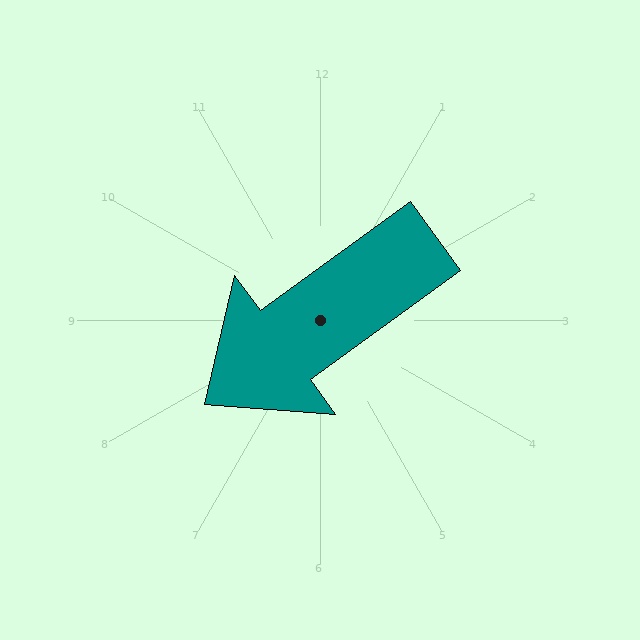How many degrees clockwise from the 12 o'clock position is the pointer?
Approximately 234 degrees.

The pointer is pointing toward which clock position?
Roughly 8 o'clock.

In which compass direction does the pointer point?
Southwest.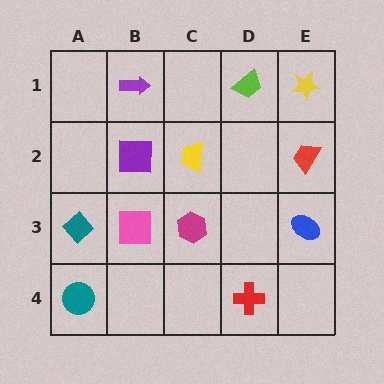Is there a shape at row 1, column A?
No, that cell is empty.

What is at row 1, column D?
A lime trapezoid.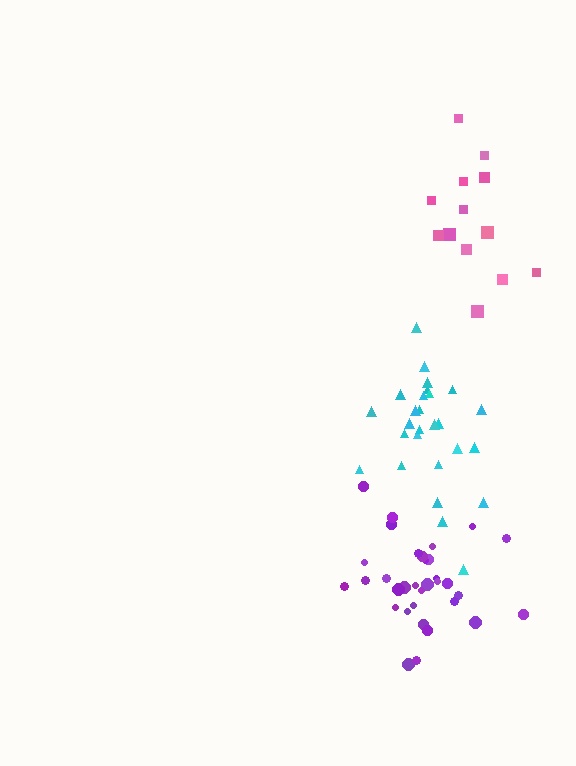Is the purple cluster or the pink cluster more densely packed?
Purple.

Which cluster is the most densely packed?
Purple.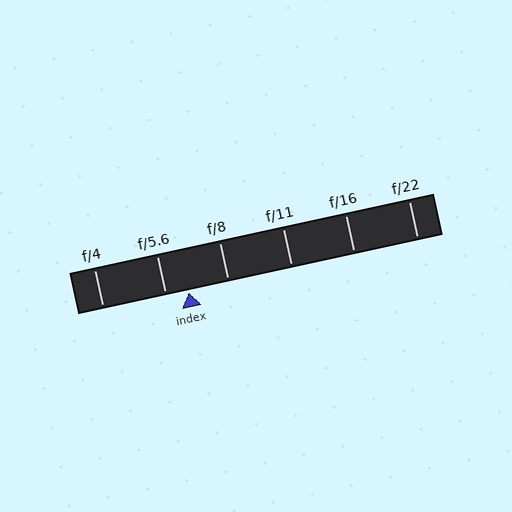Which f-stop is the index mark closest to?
The index mark is closest to f/5.6.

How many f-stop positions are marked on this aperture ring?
There are 6 f-stop positions marked.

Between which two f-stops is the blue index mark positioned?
The index mark is between f/5.6 and f/8.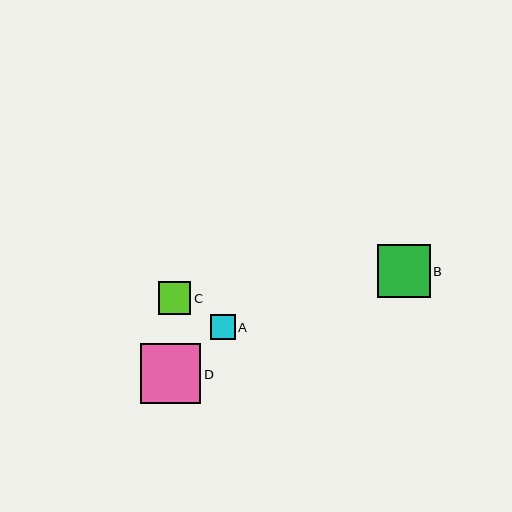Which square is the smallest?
Square A is the smallest with a size of approximately 25 pixels.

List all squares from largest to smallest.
From largest to smallest: D, B, C, A.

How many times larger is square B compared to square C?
Square B is approximately 1.6 times the size of square C.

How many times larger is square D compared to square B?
Square D is approximately 1.1 times the size of square B.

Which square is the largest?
Square D is the largest with a size of approximately 60 pixels.